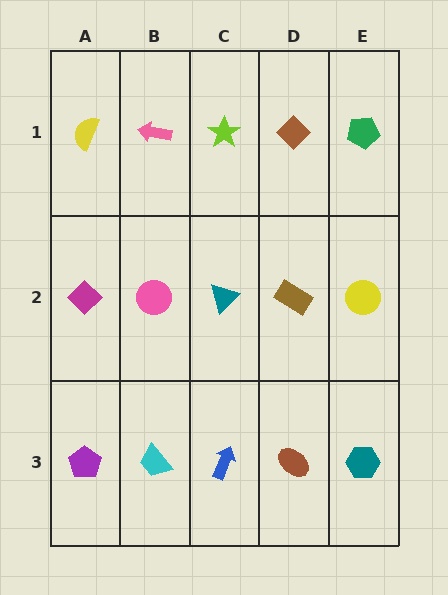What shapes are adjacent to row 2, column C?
A lime star (row 1, column C), a blue arrow (row 3, column C), a pink circle (row 2, column B), a brown rectangle (row 2, column D).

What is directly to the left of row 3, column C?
A cyan trapezoid.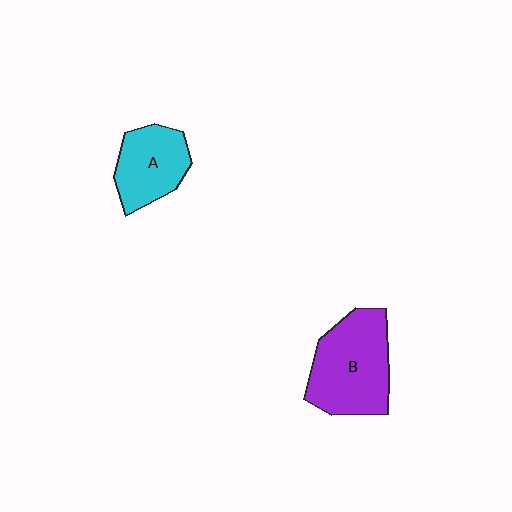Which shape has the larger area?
Shape B (purple).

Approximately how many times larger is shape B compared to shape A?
Approximately 1.5 times.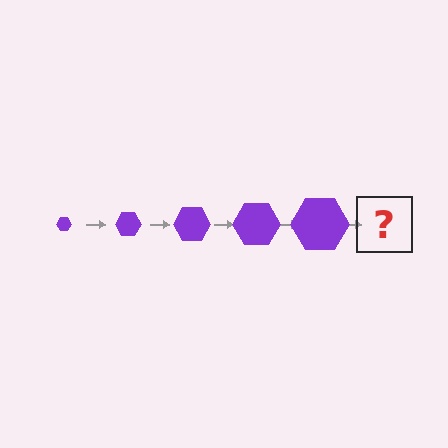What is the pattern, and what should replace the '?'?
The pattern is that the hexagon gets progressively larger each step. The '?' should be a purple hexagon, larger than the previous one.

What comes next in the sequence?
The next element should be a purple hexagon, larger than the previous one.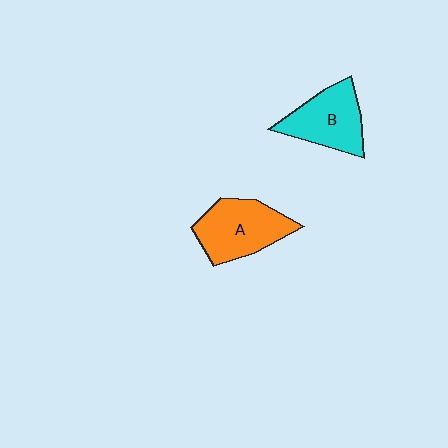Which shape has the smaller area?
Shape B (cyan).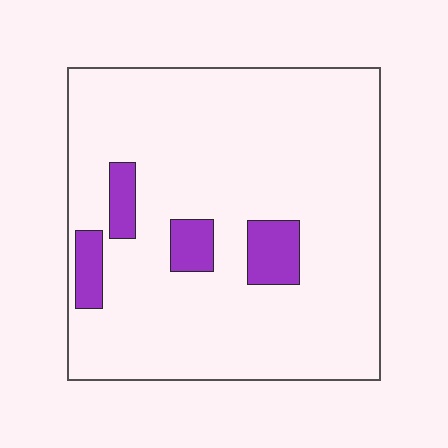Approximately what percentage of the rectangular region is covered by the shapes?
Approximately 10%.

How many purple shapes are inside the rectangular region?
4.